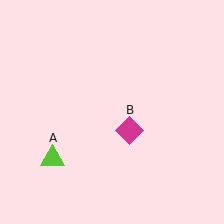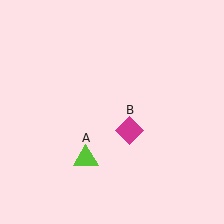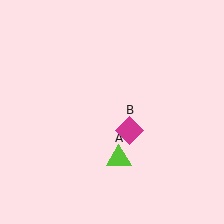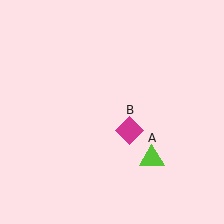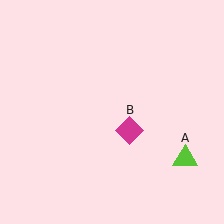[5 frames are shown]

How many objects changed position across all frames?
1 object changed position: lime triangle (object A).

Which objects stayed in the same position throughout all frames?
Magenta diamond (object B) remained stationary.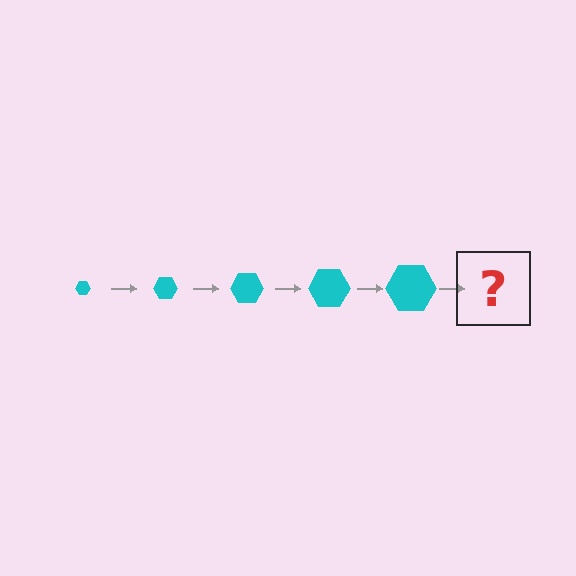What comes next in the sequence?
The next element should be a cyan hexagon, larger than the previous one.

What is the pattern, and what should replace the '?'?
The pattern is that the hexagon gets progressively larger each step. The '?' should be a cyan hexagon, larger than the previous one.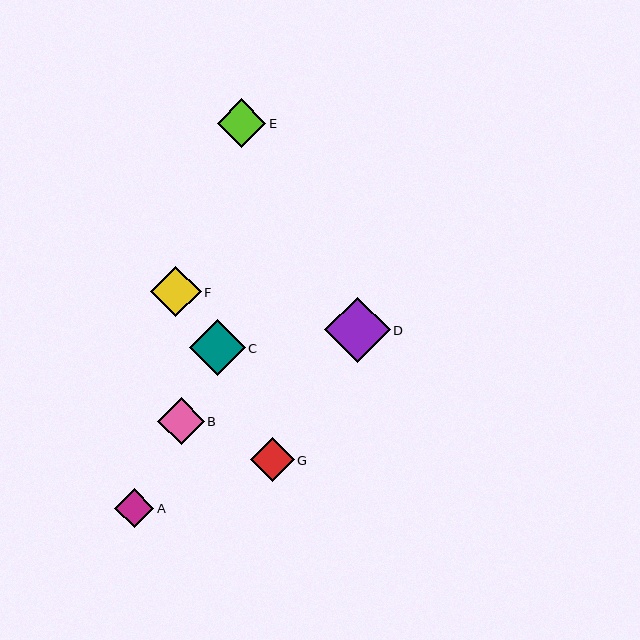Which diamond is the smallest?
Diamond A is the smallest with a size of approximately 39 pixels.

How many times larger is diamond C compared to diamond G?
Diamond C is approximately 1.3 times the size of diamond G.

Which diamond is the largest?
Diamond D is the largest with a size of approximately 66 pixels.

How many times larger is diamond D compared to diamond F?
Diamond D is approximately 1.3 times the size of diamond F.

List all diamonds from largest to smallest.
From largest to smallest: D, C, F, E, B, G, A.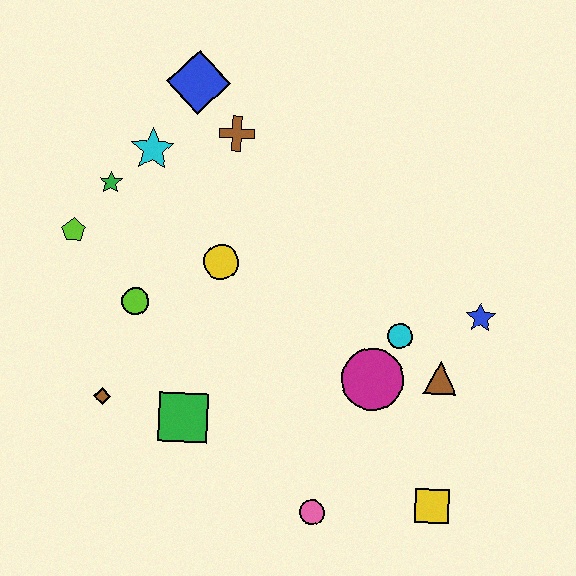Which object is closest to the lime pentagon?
The green star is closest to the lime pentagon.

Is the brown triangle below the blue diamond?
Yes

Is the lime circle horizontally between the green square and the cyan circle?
No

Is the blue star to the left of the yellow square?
No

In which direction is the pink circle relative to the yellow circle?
The pink circle is below the yellow circle.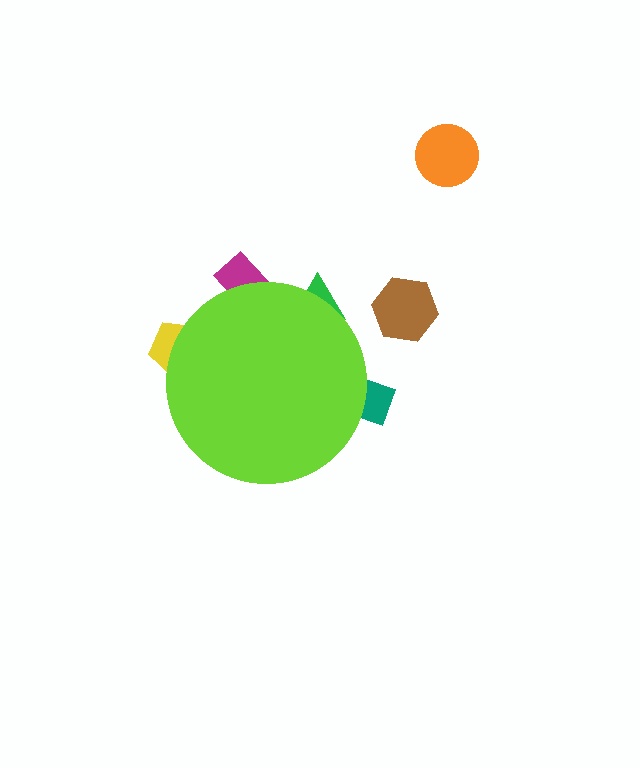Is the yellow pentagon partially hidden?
Yes, the yellow pentagon is partially hidden behind the lime circle.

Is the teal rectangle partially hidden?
Yes, the teal rectangle is partially hidden behind the lime circle.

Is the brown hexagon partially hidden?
No, the brown hexagon is fully visible.